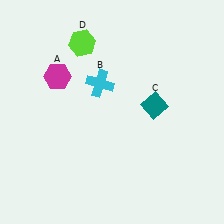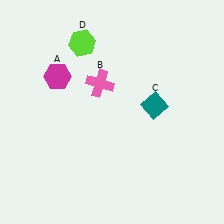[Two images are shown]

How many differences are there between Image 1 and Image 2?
There is 1 difference between the two images.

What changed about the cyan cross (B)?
In Image 1, B is cyan. In Image 2, it changed to pink.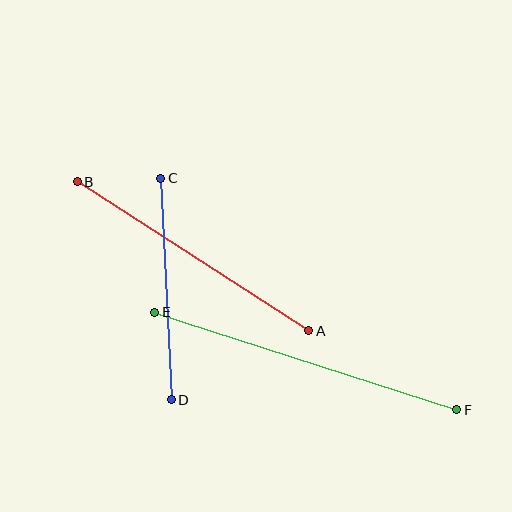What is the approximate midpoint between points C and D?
The midpoint is at approximately (166, 289) pixels.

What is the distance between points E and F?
The distance is approximately 318 pixels.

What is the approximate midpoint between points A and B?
The midpoint is at approximately (193, 256) pixels.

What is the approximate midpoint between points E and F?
The midpoint is at approximately (306, 361) pixels.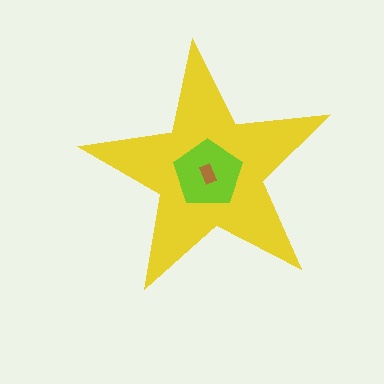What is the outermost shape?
The yellow star.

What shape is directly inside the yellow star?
The lime pentagon.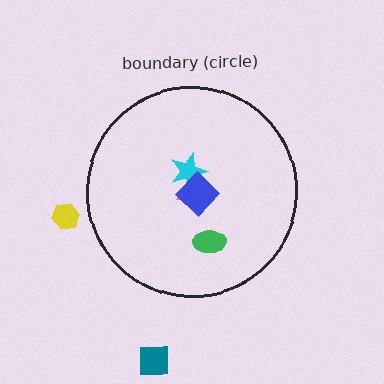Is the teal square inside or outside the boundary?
Outside.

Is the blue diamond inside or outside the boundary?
Inside.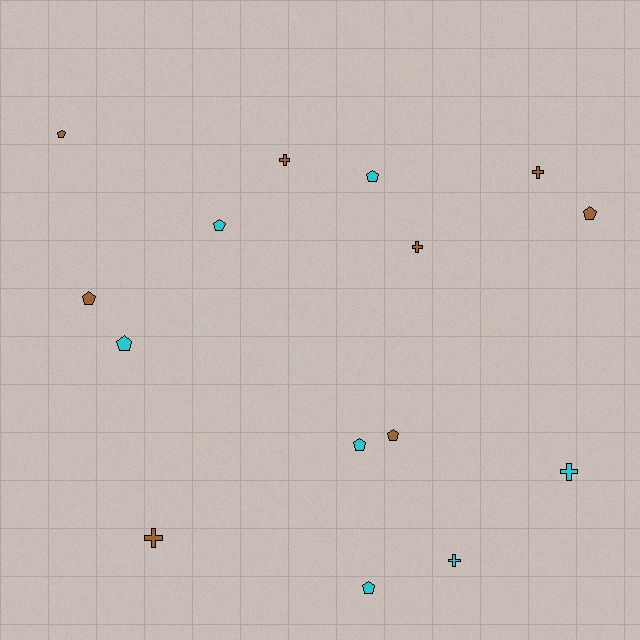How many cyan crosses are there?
There are 2 cyan crosses.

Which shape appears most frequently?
Pentagon, with 9 objects.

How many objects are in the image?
There are 15 objects.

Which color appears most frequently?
Brown, with 8 objects.